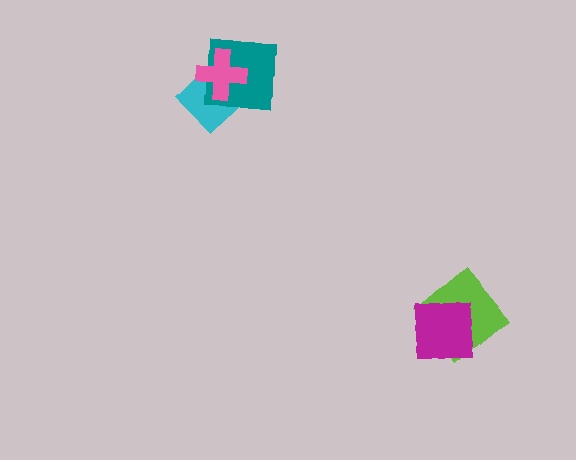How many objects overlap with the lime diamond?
1 object overlaps with the lime diamond.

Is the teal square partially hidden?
Yes, it is partially covered by another shape.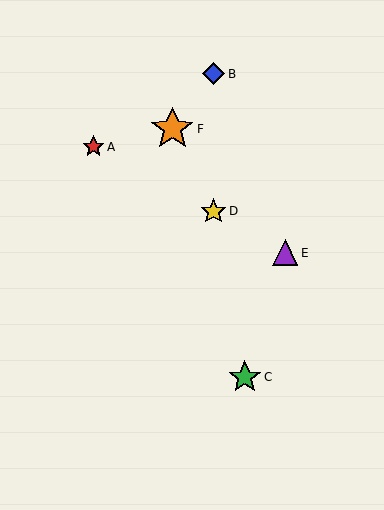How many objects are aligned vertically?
2 objects (B, D) are aligned vertically.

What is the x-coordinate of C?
Object C is at x≈245.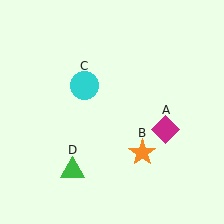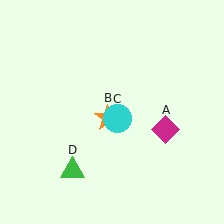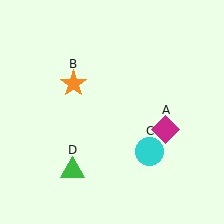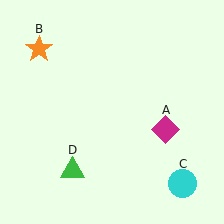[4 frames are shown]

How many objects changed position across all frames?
2 objects changed position: orange star (object B), cyan circle (object C).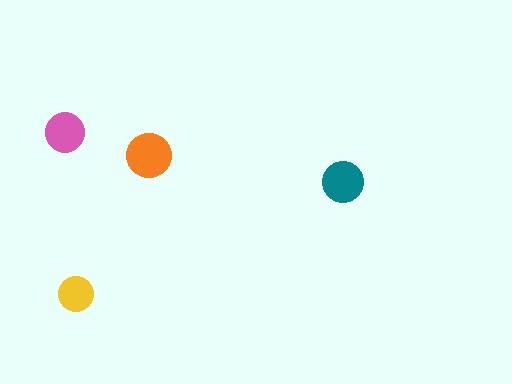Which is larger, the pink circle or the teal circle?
The teal one.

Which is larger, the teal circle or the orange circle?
The orange one.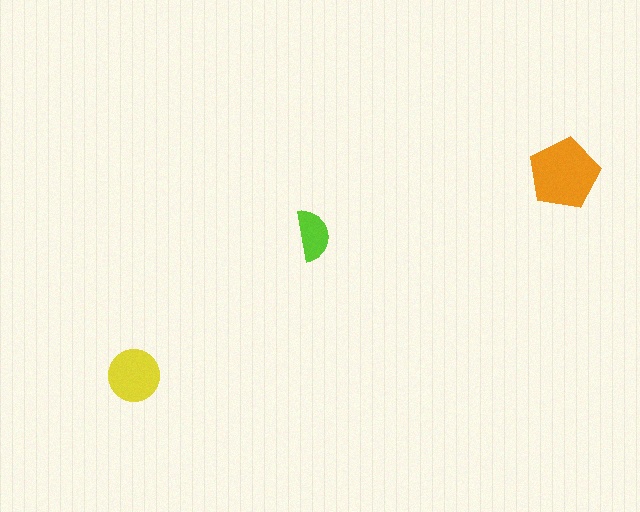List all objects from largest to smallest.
The orange pentagon, the yellow circle, the lime semicircle.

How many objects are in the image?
There are 3 objects in the image.